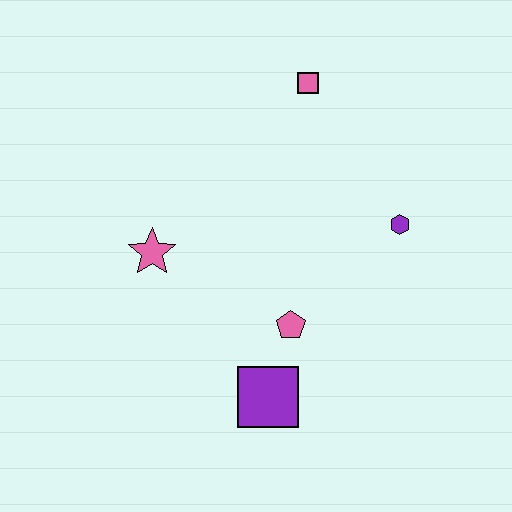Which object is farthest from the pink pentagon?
The pink square is farthest from the pink pentagon.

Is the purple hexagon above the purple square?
Yes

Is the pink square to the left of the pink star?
No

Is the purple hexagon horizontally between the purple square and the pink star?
No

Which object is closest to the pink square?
The purple hexagon is closest to the pink square.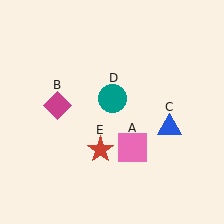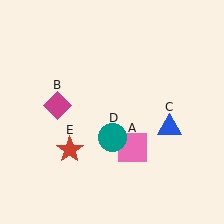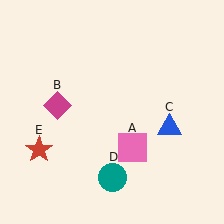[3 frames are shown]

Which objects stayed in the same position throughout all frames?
Pink square (object A) and magenta diamond (object B) and blue triangle (object C) remained stationary.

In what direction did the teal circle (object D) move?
The teal circle (object D) moved down.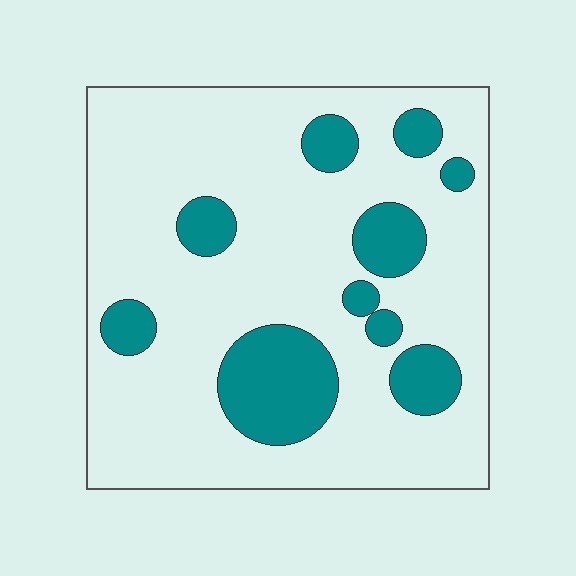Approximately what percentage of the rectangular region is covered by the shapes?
Approximately 20%.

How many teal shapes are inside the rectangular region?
10.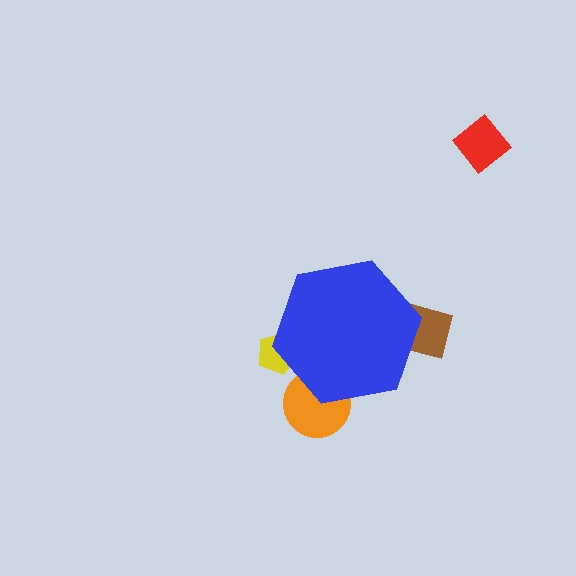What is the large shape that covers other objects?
A blue hexagon.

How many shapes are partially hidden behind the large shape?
3 shapes are partially hidden.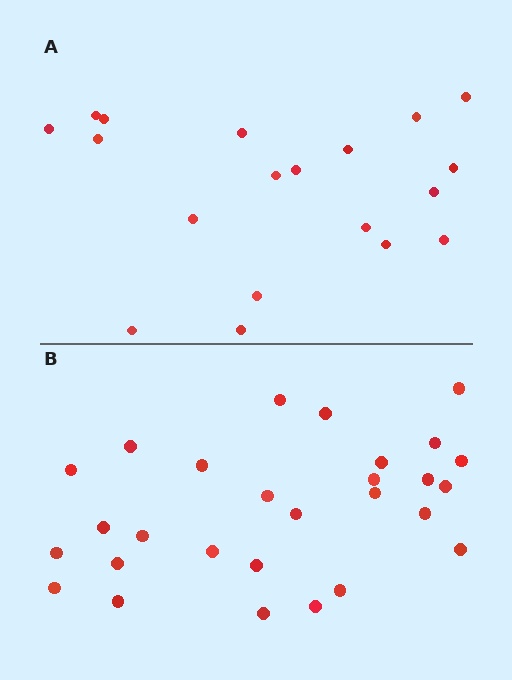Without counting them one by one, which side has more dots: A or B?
Region B (the bottom region) has more dots.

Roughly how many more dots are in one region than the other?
Region B has roughly 8 or so more dots than region A.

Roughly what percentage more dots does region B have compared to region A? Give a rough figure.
About 45% more.